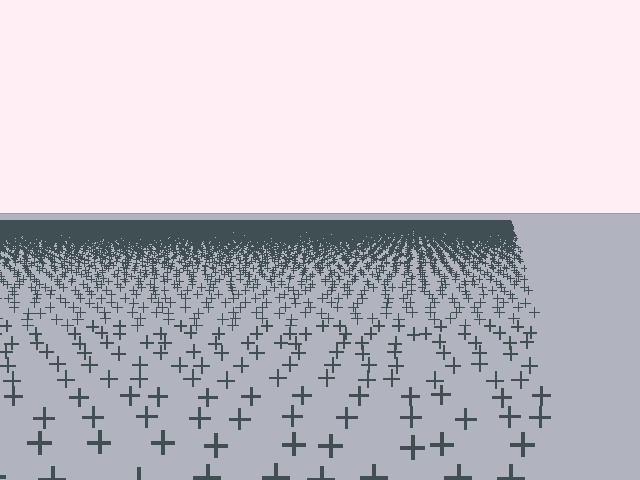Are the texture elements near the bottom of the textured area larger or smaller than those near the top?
Larger. Near the bottom, elements are closer to the viewer and appear at a bigger on-screen size.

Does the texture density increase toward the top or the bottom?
Density increases toward the top.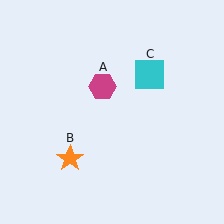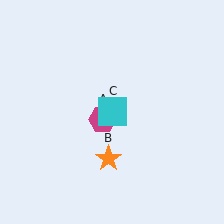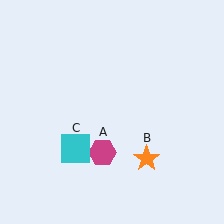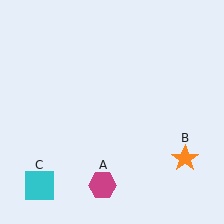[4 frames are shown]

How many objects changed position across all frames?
3 objects changed position: magenta hexagon (object A), orange star (object B), cyan square (object C).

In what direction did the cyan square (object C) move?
The cyan square (object C) moved down and to the left.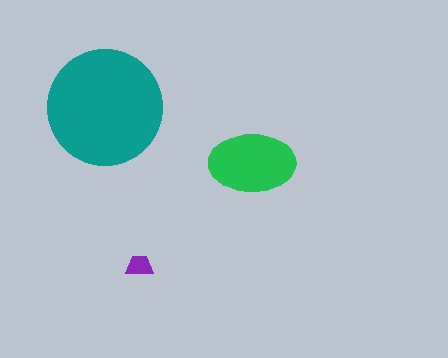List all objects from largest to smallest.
The teal circle, the green ellipse, the purple trapezoid.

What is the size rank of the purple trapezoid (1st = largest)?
3rd.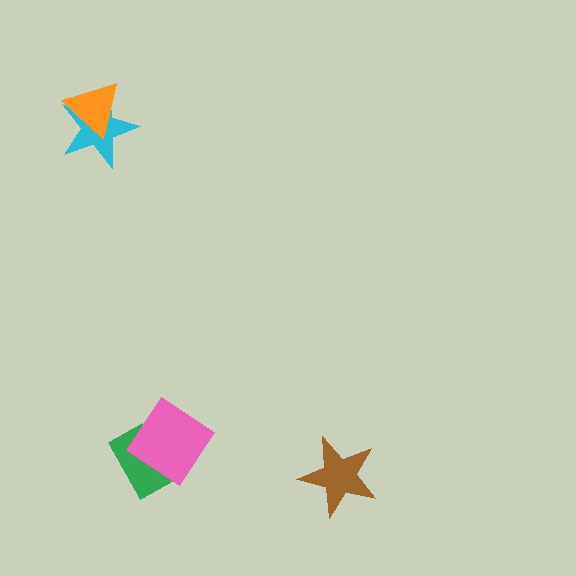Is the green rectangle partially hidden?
Yes, it is partially covered by another shape.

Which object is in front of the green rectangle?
The pink diamond is in front of the green rectangle.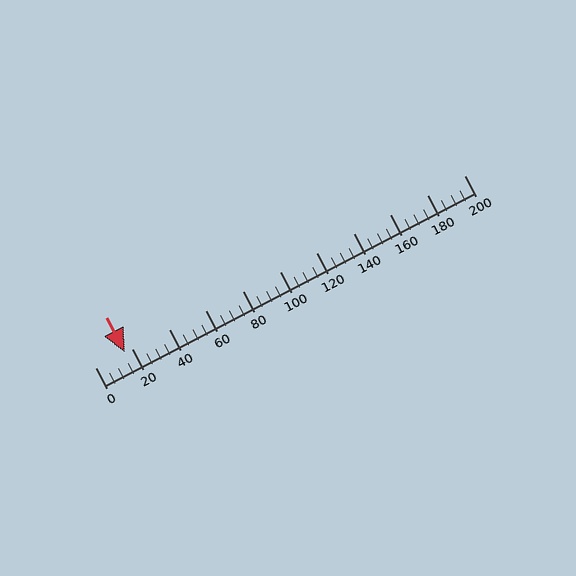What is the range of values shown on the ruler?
The ruler shows values from 0 to 200.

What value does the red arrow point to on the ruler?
The red arrow points to approximately 16.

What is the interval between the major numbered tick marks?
The major tick marks are spaced 20 units apart.